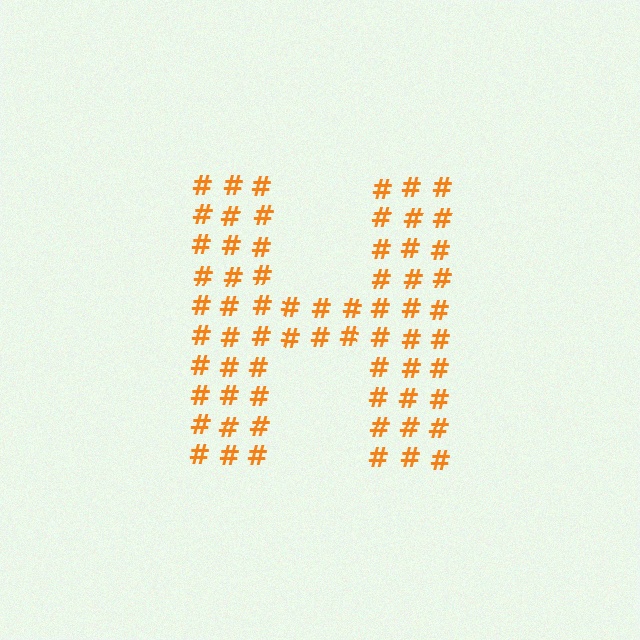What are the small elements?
The small elements are hash symbols.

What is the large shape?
The large shape is the letter H.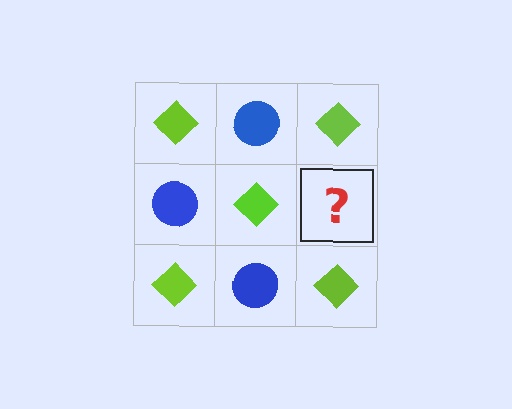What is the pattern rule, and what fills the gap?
The rule is that it alternates lime diamond and blue circle in a checkerboard pattern. The gap should be filled with a blue circle.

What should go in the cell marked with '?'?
The missing cell should contain a blue circle.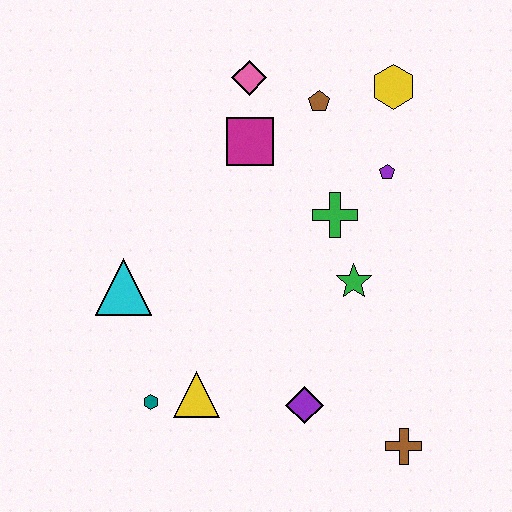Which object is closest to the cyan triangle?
The teal hexagon is closest to the cyan triangle.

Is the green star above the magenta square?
No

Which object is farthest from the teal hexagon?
The yellow hexagon is farthest from the teal hexagon.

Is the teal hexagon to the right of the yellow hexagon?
No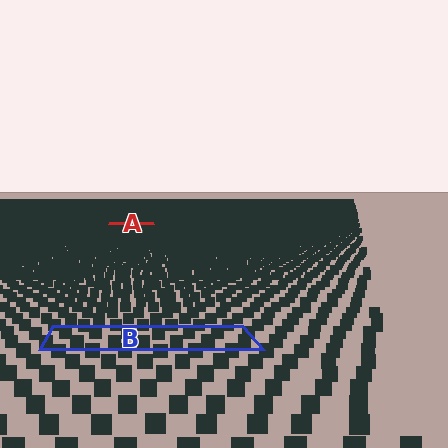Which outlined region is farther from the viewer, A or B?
Region A is farther from the viewer — the texture elements inside it appear smaller and more densely packed.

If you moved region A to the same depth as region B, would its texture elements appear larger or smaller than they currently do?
They would appear larger. At a closer depth, the same texture elements are projected at a bigger on-screen size.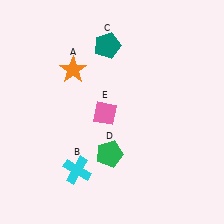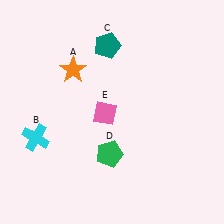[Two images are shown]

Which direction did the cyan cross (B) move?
The cyan cross (B) moved left.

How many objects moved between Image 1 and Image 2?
1 object moved between the two images.